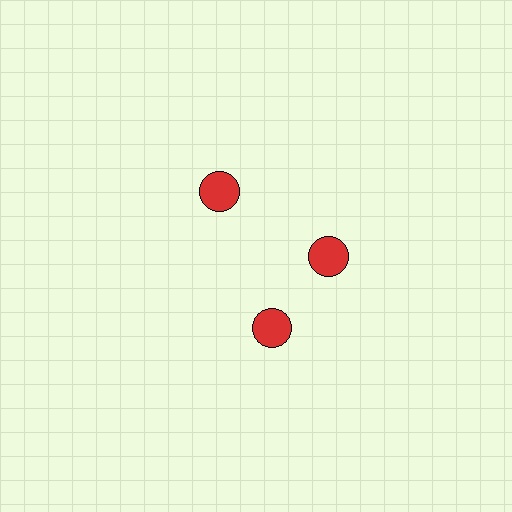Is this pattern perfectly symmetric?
No. The 3 red circles are arranged in a ring, but one element near the 7 o'clock position is rotated out of alignment along the ring, breaking the 3-fold rotational symmetry.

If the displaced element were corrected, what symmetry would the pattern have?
It would have 3-fold rotational symmetry — the pattern would map onto itself every 120 degrees.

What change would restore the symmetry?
The symmetry would be restored by rotating it back into even spacing with its neighbors so that all 3 circles sit at equal angles and equal distance from the center.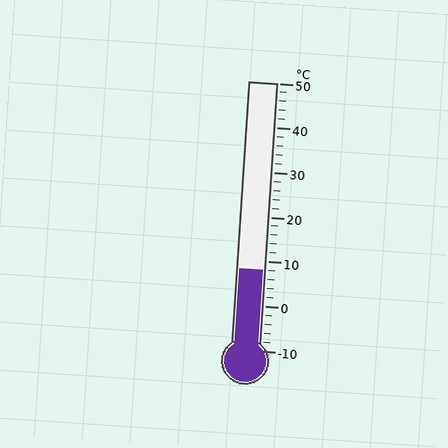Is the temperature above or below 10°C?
The temperature is below 10°C.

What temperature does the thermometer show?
The thermometer shows approximately 8°C.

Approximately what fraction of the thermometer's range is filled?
The thermometer is filled to approximately 30% of its range.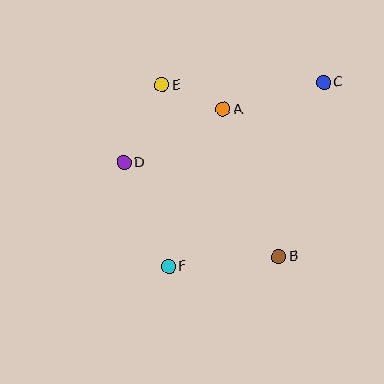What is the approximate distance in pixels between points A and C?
The distance between A and C is approximately 104 pixels.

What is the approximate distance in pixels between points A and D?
The distance between A and D is approximately 113 pixels.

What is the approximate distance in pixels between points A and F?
The distance between A and F is approximately 167 pixels.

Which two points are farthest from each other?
Points C and F are farthest from each other.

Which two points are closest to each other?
Points A and E are closest to each other.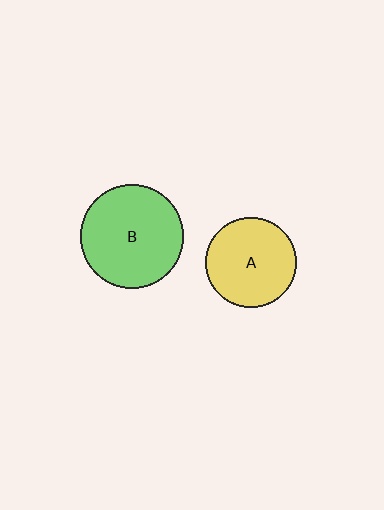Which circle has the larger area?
Circle B (green).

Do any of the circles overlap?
No, none of the circles overlap.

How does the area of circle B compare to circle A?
Approximately 1.3 times.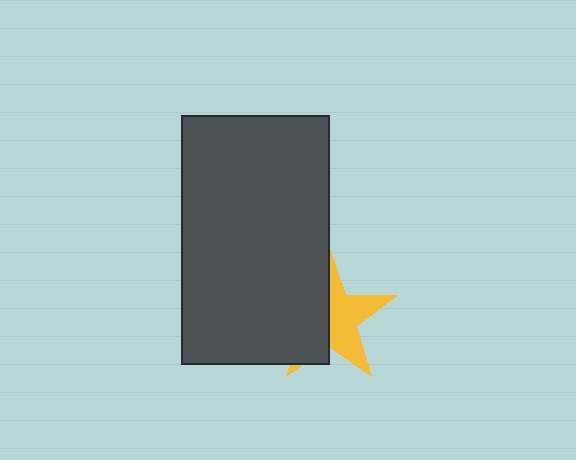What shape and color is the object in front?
The object in front is a dark gray rectangle.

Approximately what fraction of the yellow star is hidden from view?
Roughly 50% of the yellow star is hidden behind the dark gray rectangle.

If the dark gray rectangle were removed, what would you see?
You would see the complete yellow star.